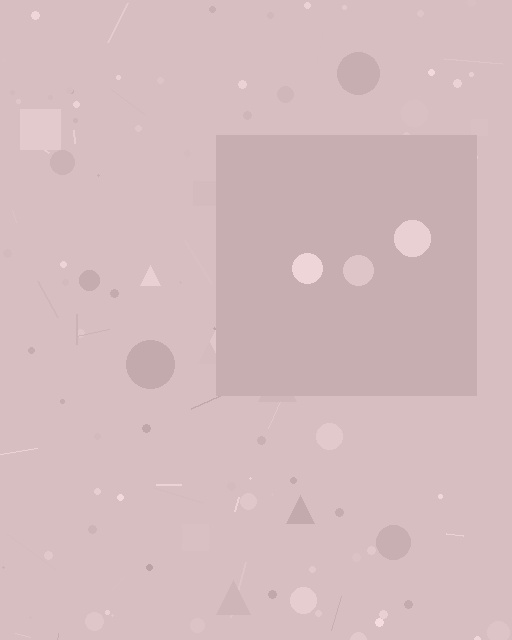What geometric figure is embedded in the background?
A square is embedded in the background.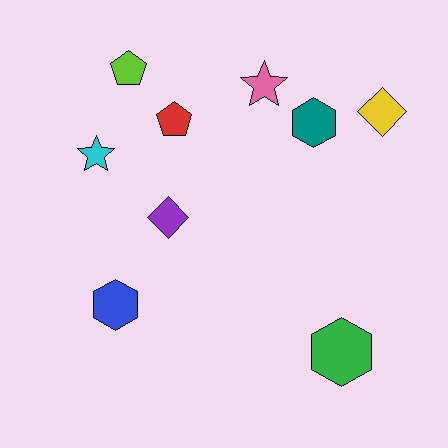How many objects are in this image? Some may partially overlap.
There are 9 objects.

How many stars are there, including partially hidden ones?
There are 2 stars.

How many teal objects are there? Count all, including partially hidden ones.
There is 1 teal object.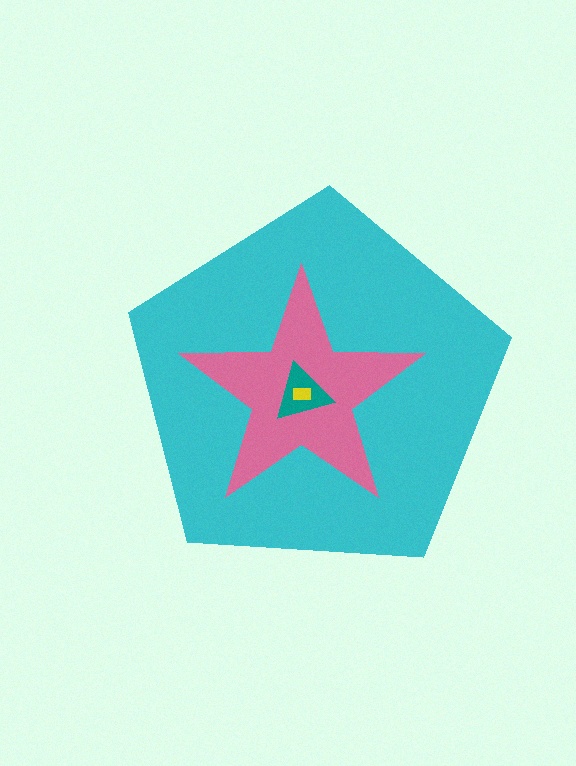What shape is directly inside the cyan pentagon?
The pink star.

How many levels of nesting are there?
4.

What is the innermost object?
The yellow rectangle.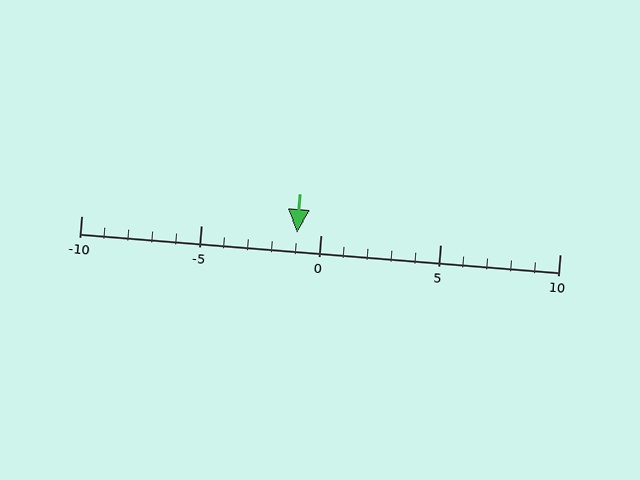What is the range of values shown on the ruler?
The ruler shows values from -10 to 10.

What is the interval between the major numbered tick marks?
The major tick marks are spaced 5 units apart.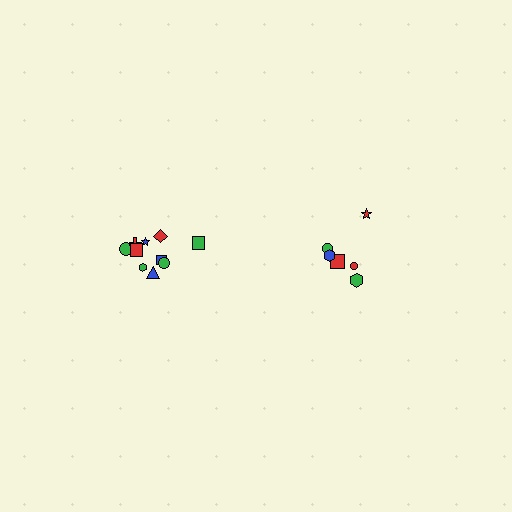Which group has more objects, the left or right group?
The left group.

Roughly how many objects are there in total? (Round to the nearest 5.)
Roughly 15 objects in total.